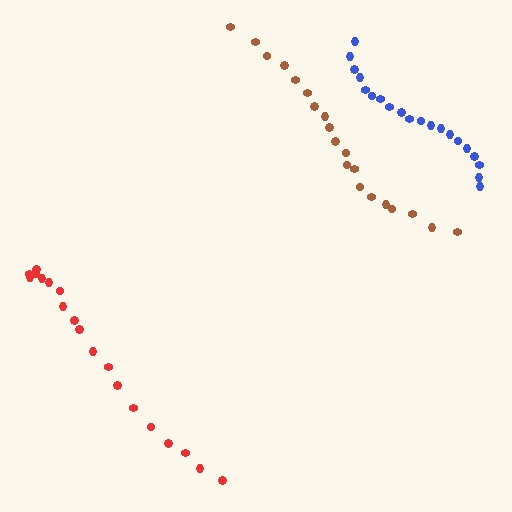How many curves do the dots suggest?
There are 3 distinct paths.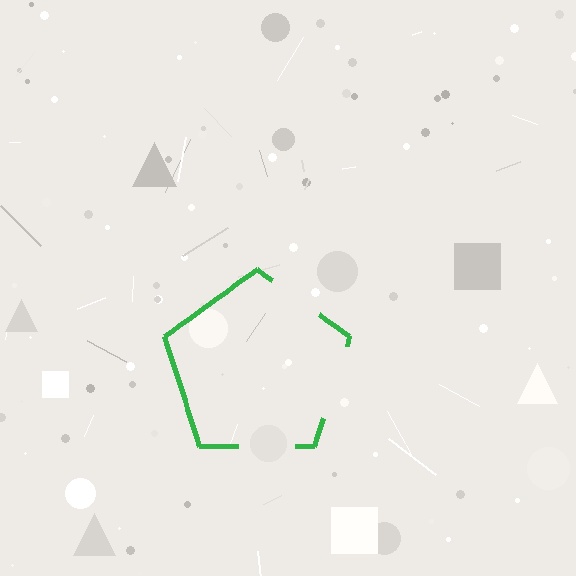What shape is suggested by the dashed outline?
The dashed outline suggests a pentagon.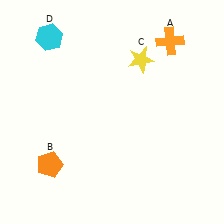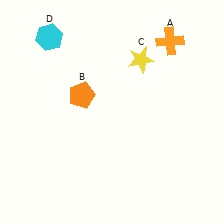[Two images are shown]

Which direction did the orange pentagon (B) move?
The orange pentagon (B) moved up.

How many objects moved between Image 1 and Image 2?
1 object moved between the two images.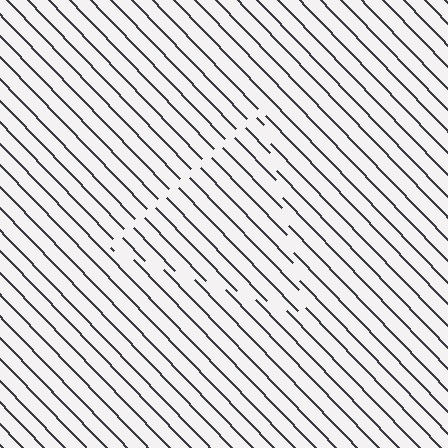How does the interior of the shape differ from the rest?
The interior of the shape contains the same grating, shifted by half a period — the contour is defined by the phase discontinuity where line-ends from the inner and outer gratings abut.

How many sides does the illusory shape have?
3 sides — the line-ends trace a triangle.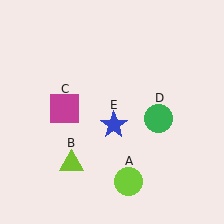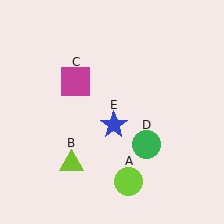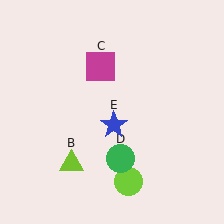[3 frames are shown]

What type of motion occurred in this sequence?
The magenta square (object C), green circle (object D) rotated clockwise around the center of the scene.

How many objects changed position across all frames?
2 objects changed position: magenta square (object C), green circle (object D).